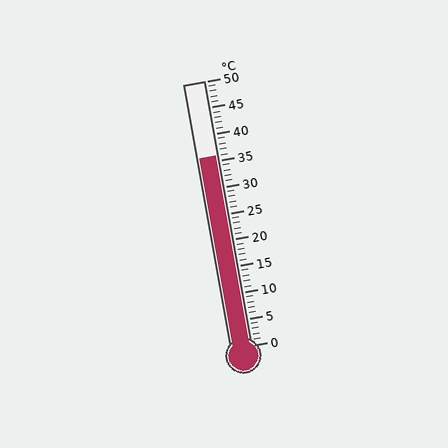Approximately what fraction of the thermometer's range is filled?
The thermometer is filled to approximately 70% of its range.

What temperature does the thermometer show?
The thermometer shows approximately 36°C.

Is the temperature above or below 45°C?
The temperature is below 45°C.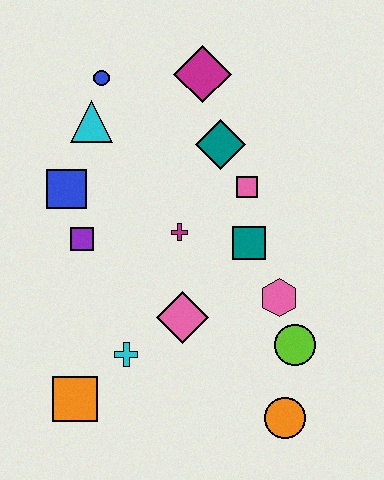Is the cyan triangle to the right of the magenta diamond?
No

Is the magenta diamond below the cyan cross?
No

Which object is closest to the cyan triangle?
The blue circle is closest to the cyan triangle.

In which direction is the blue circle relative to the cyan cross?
The blue circle is above the cyan cross.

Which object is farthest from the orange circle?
The blue circle is farthest from the orange circle.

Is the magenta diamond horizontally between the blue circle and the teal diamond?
Yes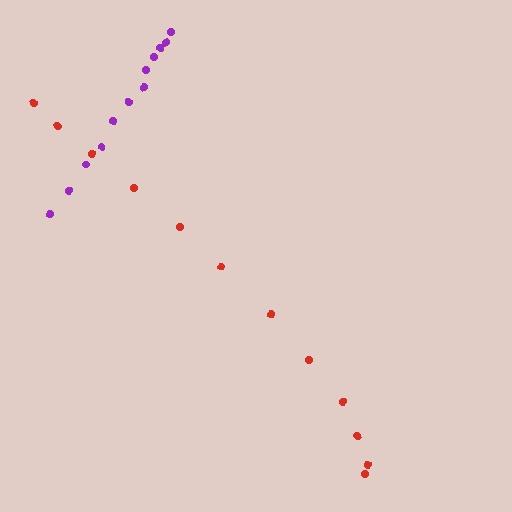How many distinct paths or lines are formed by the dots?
There are 2 distinct paths.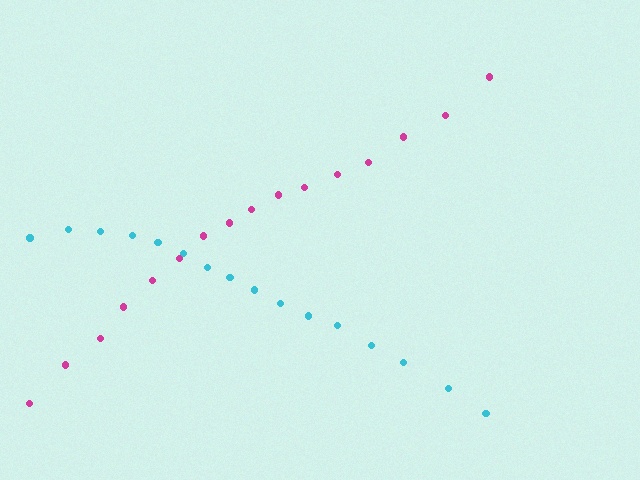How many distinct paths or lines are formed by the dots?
There are 2 distinct paths.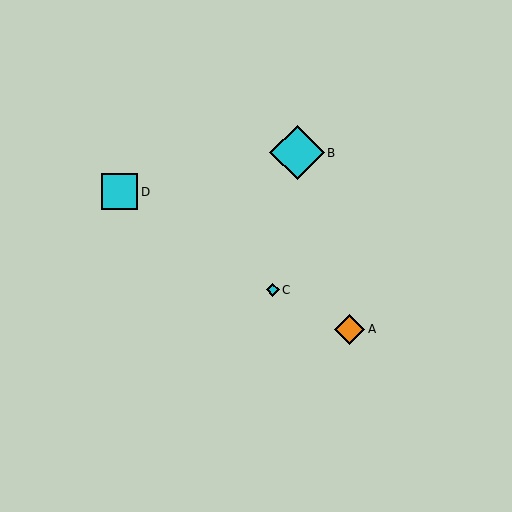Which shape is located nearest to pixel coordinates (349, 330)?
The orange diamond (labeled A) at (349, 329) is nearest to that location.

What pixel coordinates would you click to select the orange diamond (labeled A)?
Click at (349, 329) to select the orange diamond A.